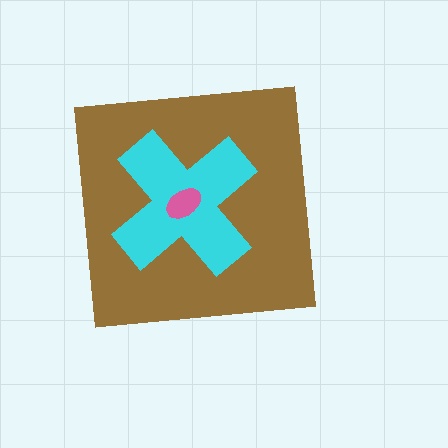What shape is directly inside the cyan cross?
The pink ellipse.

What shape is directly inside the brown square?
The cyan cross.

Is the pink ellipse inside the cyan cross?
Yes.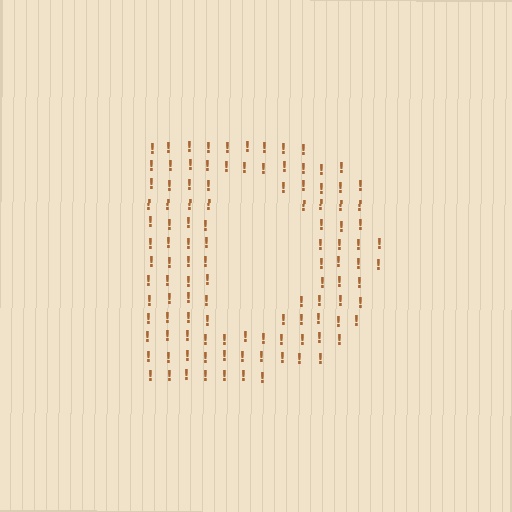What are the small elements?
The small elements are exclamation marks.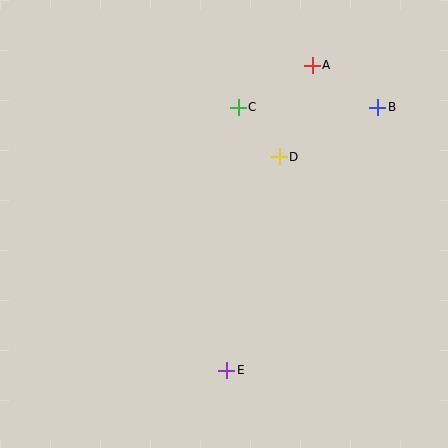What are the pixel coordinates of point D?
Point D is at (279, 157).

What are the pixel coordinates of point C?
Point C is at (238, 107).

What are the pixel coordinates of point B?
Point B is at (378, 107).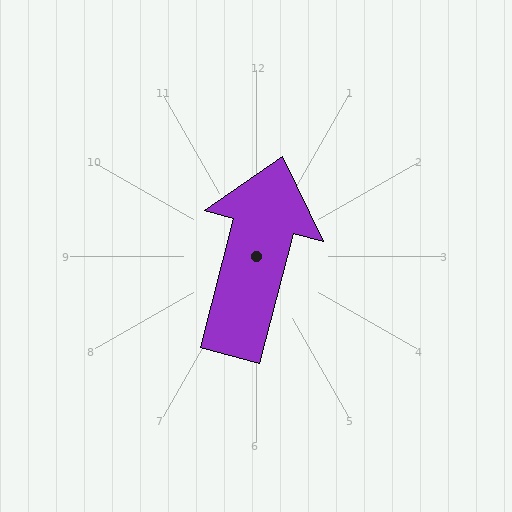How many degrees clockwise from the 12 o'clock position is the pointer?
Approximately 15 degrees.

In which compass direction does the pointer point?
North.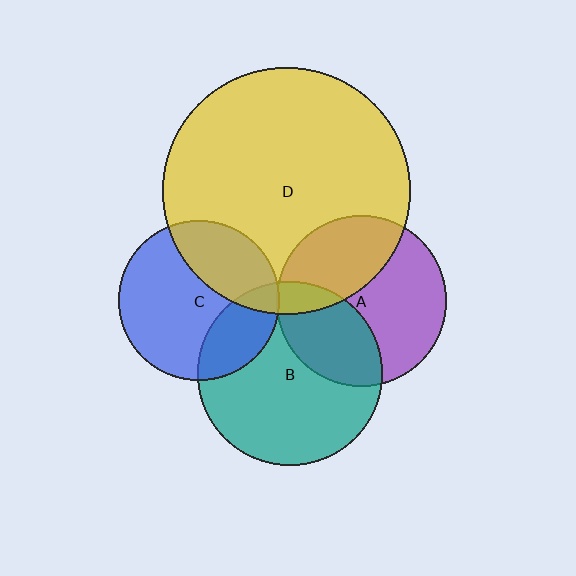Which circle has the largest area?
Circle D (yellow).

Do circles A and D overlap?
Yes.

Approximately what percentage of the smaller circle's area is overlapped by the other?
Approximately 35%.